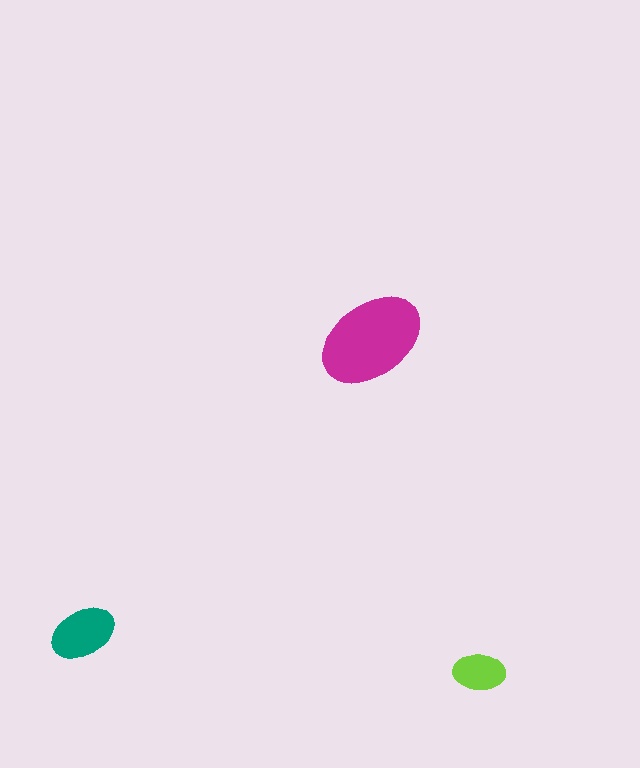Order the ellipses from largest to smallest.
the magenta one, the teal one, the lime one.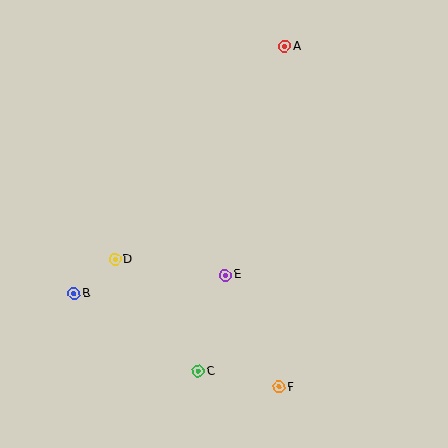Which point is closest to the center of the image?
Point E at (226, 275) is closest to the center.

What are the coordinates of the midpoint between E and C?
The midpoint between E and C is at (212, 323).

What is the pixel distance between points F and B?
The distance between F and B is 225 pixels.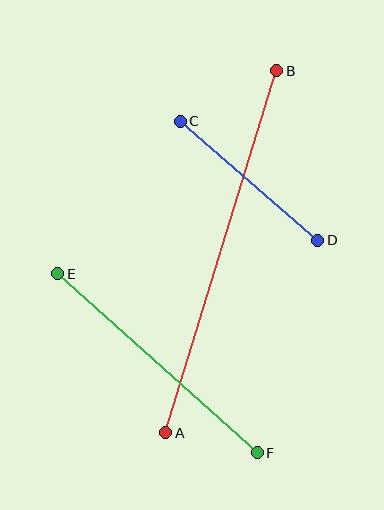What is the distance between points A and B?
The distance is approximately 379 pixels.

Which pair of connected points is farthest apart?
Points A and B are farthest apart.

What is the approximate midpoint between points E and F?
The midpoint is at approximately (158, 363) pixels.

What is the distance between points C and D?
The distance is approximately 182 pixels.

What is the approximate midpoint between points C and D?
The midpoint is at approximately (249, 181) pixels.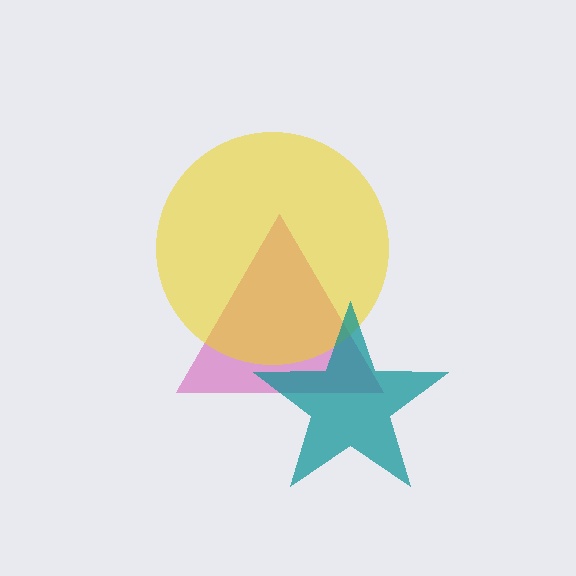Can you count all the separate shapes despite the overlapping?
Yes, there are 3 separate shapes.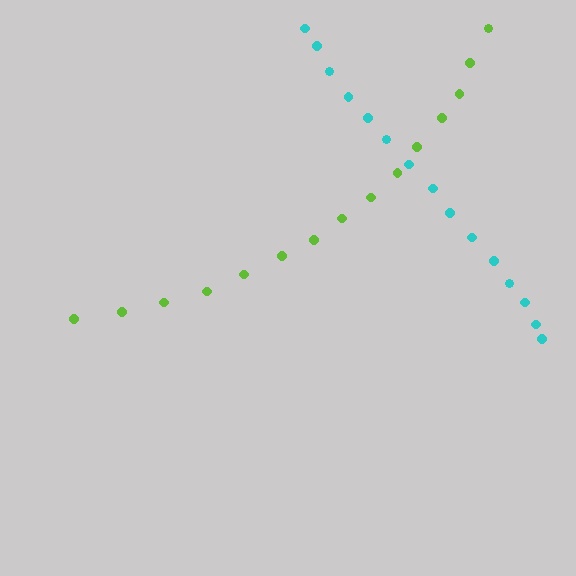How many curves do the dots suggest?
There are 2 distinct paths.